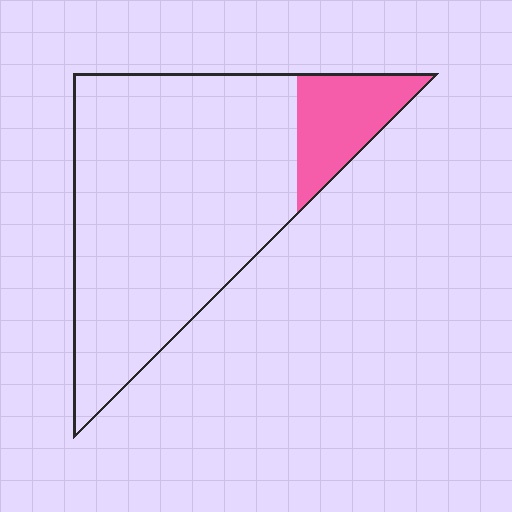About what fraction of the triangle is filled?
About one sixth (1/6).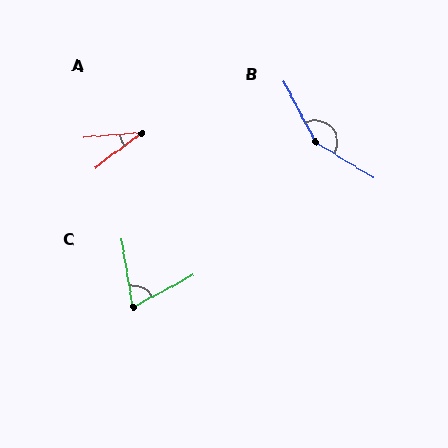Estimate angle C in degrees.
Approximately 71 degrees.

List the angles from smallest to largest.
A (32°), C (71°), B (150°).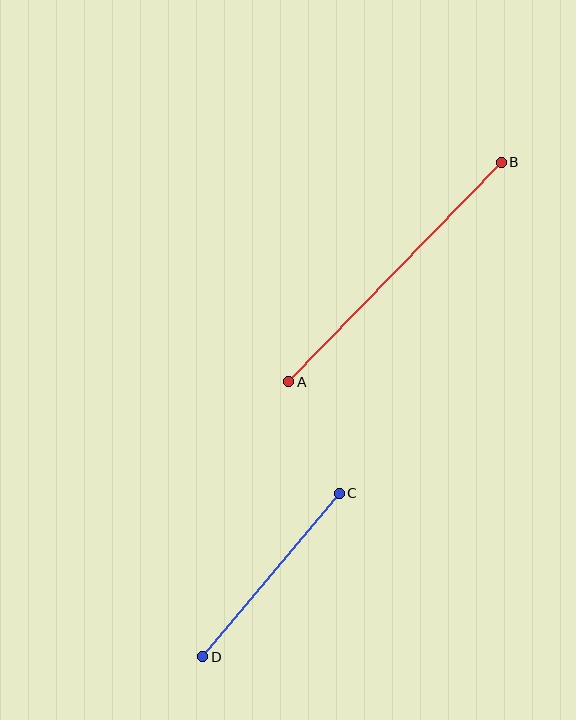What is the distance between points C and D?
The distance is approximately 213 pixels.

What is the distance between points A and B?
The distance is approximately 305 pixels.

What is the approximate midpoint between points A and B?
The midpoint is at approximately (395, 272) pixels.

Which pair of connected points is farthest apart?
Points A and B are farthest apart.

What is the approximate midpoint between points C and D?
The midpoint is at approximately (271, 575) pixels.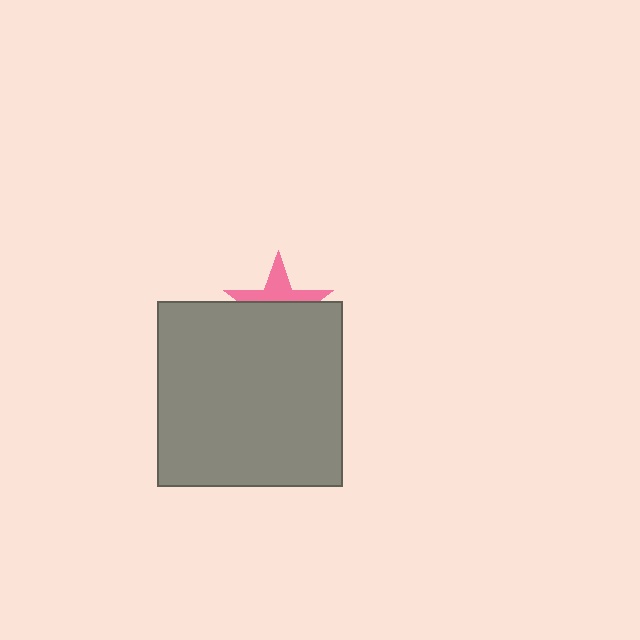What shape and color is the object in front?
The object in front is a gray square.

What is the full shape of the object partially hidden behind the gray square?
The partially hidden object is a pink star.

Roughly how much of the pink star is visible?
A small part of it is visible (roughly 42%).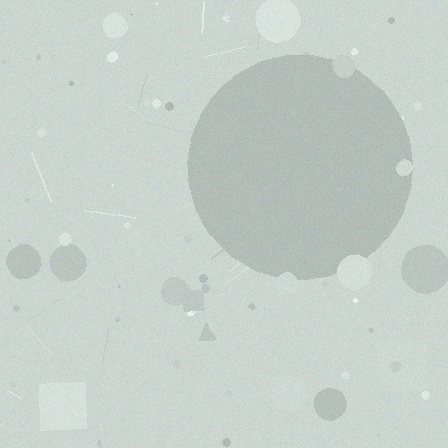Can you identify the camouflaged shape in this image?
The camouflaged shape is a circle.